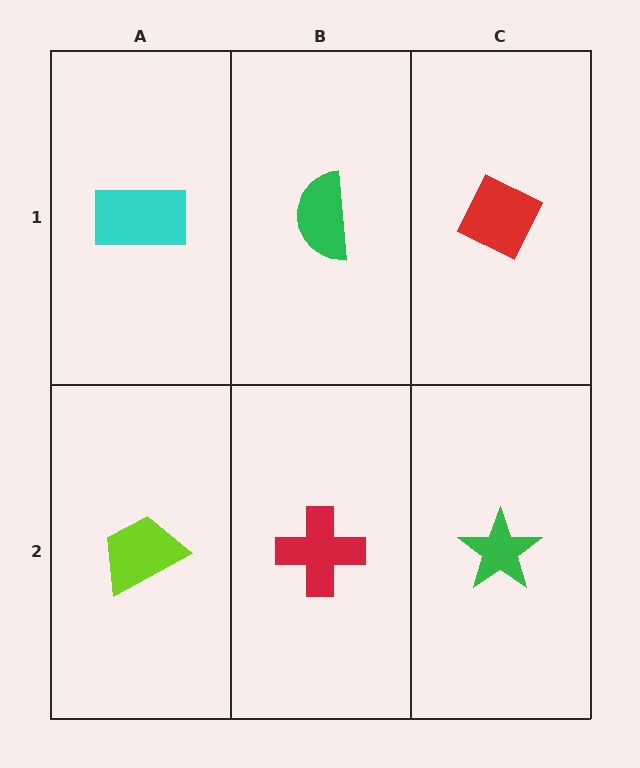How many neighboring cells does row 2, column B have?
3.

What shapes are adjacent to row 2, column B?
A green semicircle (row 1, column B), a lime trapezoid (row 2, column A), a green star (row 2, column C).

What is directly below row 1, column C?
A green star.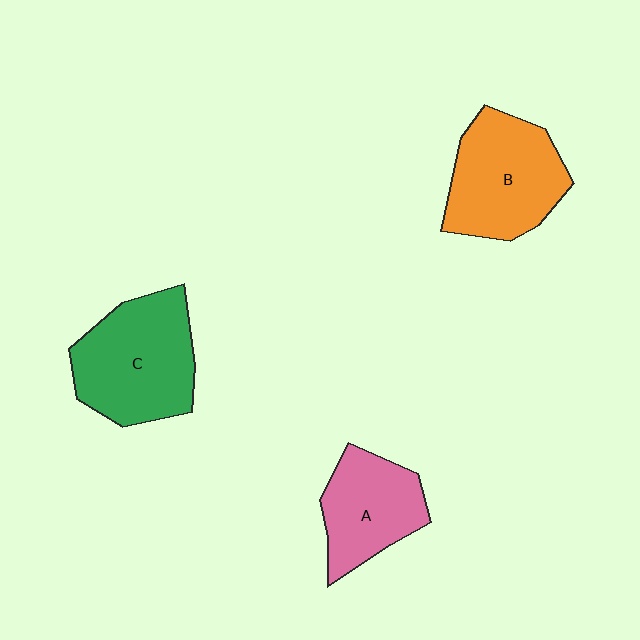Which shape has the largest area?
Shape C (green).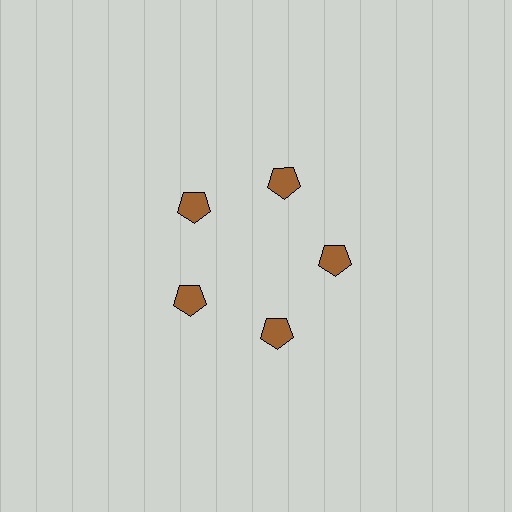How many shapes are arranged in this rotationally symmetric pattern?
There are 10 shapes, arranged in 5 groups of 2.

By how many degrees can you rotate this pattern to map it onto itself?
The pattern maps onto itself every 72 degrees of rotation.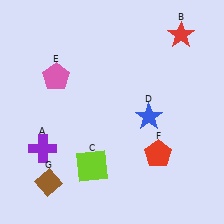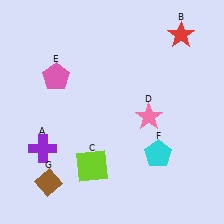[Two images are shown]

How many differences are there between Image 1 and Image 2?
There are 2 differences between the two images.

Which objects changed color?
D changed from blue to pink. F changed from red to cyan.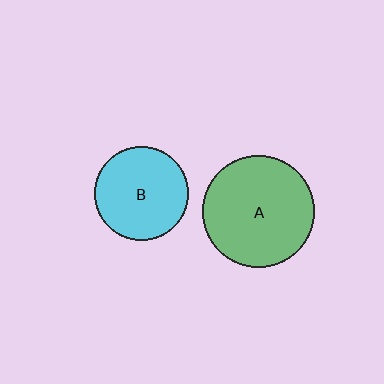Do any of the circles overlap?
No, none of the circles overlap.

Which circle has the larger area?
Circle A (green).